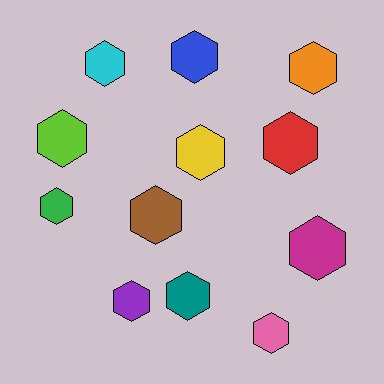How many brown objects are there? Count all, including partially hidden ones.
There is 1 brown object.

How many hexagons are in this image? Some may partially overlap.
There are 12 hexagons.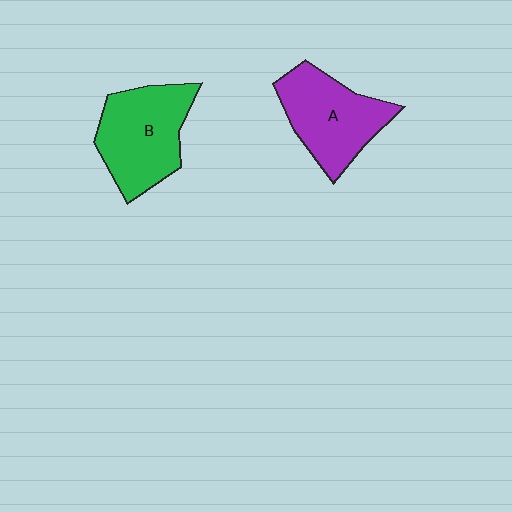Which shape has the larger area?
Shape B (green).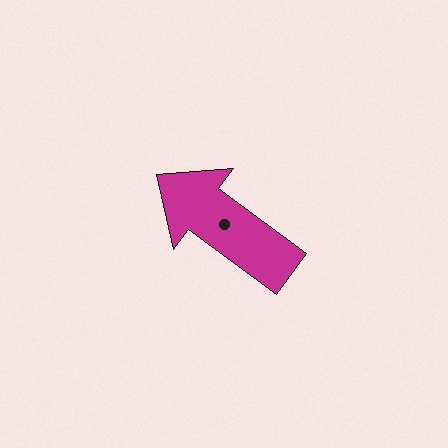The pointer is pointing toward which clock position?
Roughly 10 o'clock.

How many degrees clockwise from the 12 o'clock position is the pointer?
Approximately 306 degrees.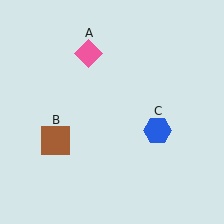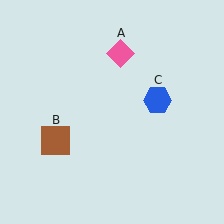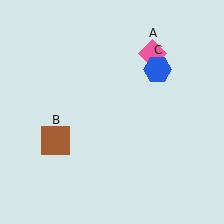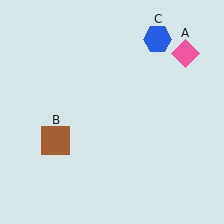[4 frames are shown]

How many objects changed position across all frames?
2 objects changed position: pink diamond (object A), blue hexagon (object C).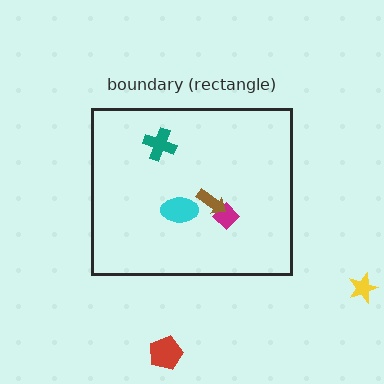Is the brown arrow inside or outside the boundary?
Inside.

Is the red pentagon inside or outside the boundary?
Outside.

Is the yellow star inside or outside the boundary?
Outside.